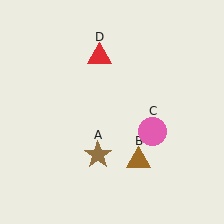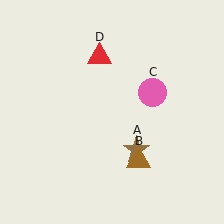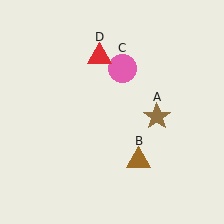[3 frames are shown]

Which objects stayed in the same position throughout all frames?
Brown triangle (object B) and red triangle (object D) remained stationary.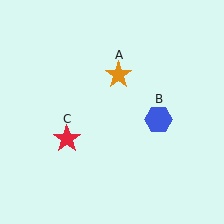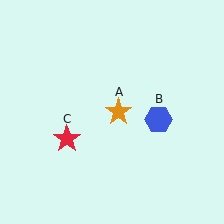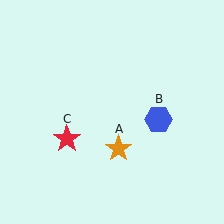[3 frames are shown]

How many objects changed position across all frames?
1 object changed position: orange star (object A).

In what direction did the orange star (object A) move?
The orange star (object A) moved down.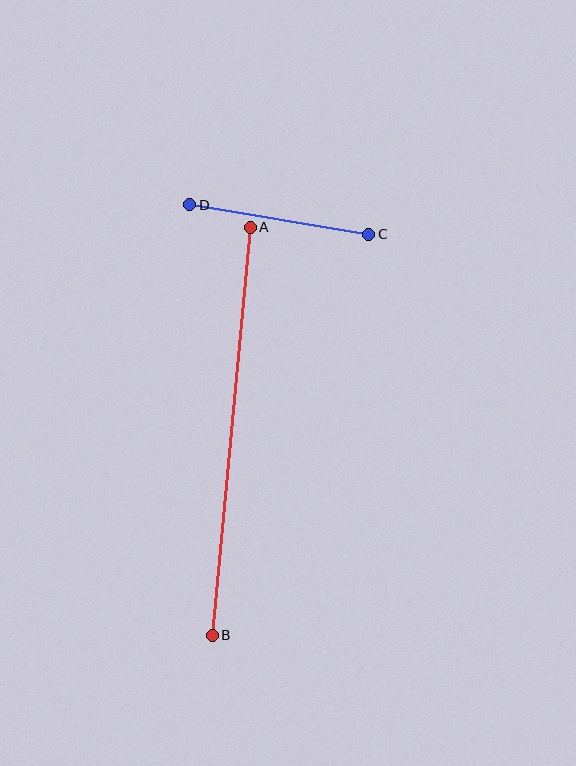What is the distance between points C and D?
The distance is approximately 181 pixels.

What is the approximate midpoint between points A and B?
The midpoint is at approximately (231, 431) pixels.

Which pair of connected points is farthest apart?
Points A and B are farthest apart.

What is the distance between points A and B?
The distance is approximately 410 pixels.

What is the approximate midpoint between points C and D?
The midpoint is at approximately (279, 219) pixels.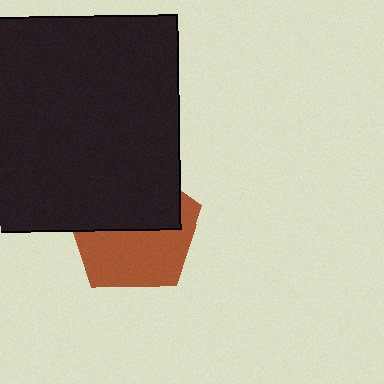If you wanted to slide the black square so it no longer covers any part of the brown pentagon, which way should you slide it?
Slide it up — that is the most direct way to separate the two shapes.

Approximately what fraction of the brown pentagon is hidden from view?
Roughly 48% of the brown pentagon is hidden behind the black square.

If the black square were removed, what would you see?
You would see the complete brown pentagon.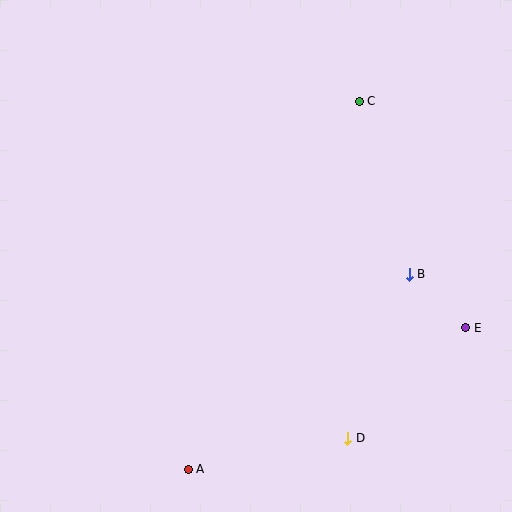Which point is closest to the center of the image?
Point B at (409, 274) is closest to the center.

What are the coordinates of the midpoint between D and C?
The midpoint between D and C is at (353, 270).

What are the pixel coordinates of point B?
Point B is at (409, 274).